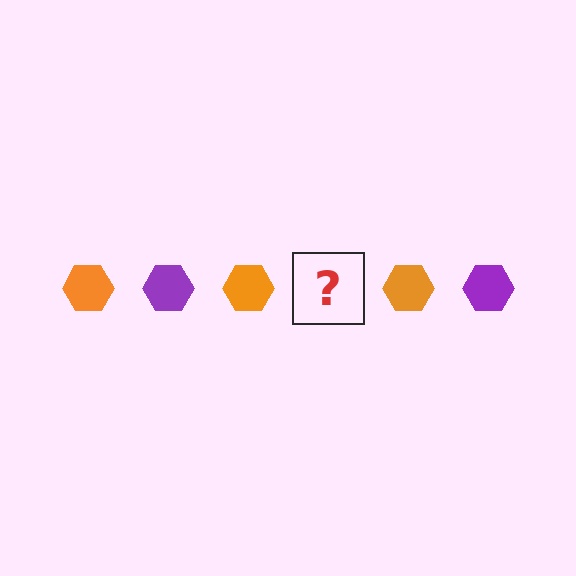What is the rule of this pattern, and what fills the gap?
The rule is that the pattern cycles through orange, purple hexagons. The gap should be filled with a purple hexagon.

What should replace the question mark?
The question mark should be replaced with a purple hexagon.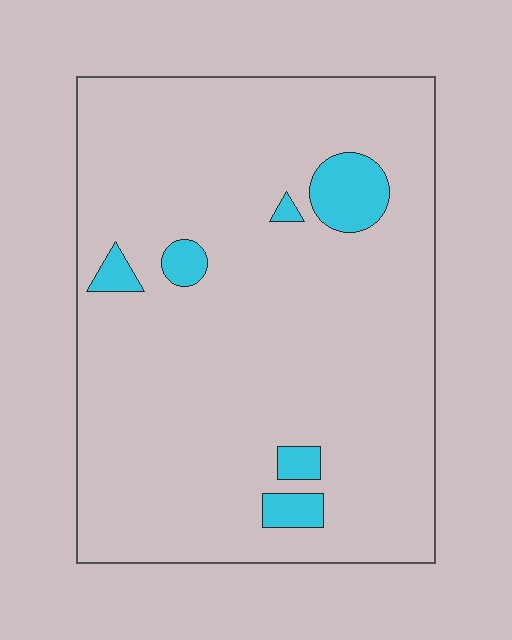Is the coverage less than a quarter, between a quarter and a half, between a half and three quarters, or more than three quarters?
Less than a quarter.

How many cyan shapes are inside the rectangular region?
6.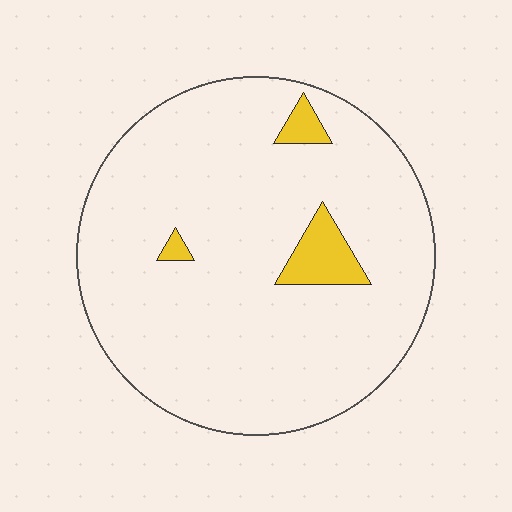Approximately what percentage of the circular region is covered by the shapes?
Approximately 5%.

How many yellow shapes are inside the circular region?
3.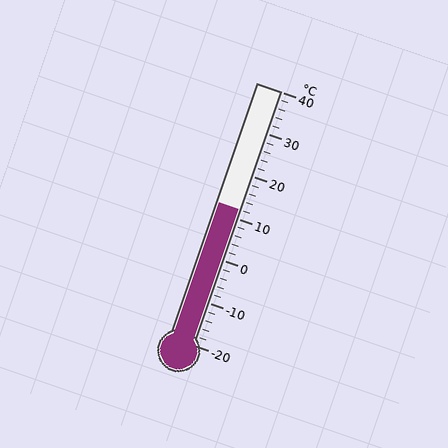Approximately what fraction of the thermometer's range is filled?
The thermometer is filled to approximately 55% of its range.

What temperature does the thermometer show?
The thermometer shows approximately 12°C.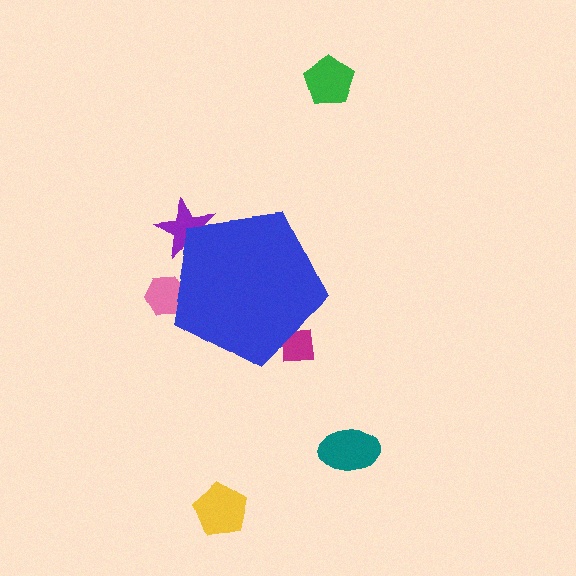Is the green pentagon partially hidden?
No, the green pentagon is fully visible.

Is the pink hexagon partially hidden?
Yes, the pink hexagon is partially hidden behind the blue pentagon.